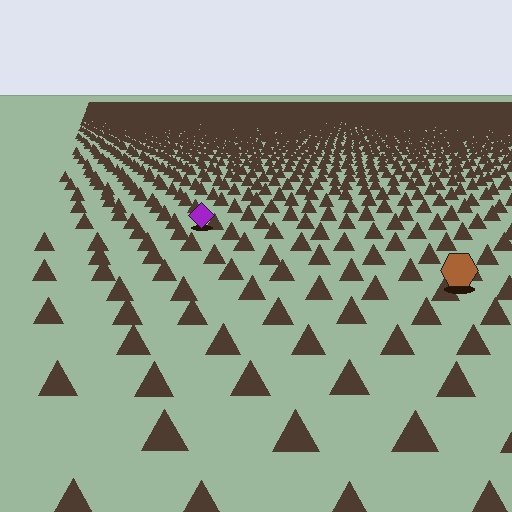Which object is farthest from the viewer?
The purple diamond is farthest from the viewer. It appears smaller and the ground texture around it is denser.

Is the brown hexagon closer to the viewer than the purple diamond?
Yes. The brown hexagon is closer — you can tell from the texture gradient: the ground texture is coarser near it.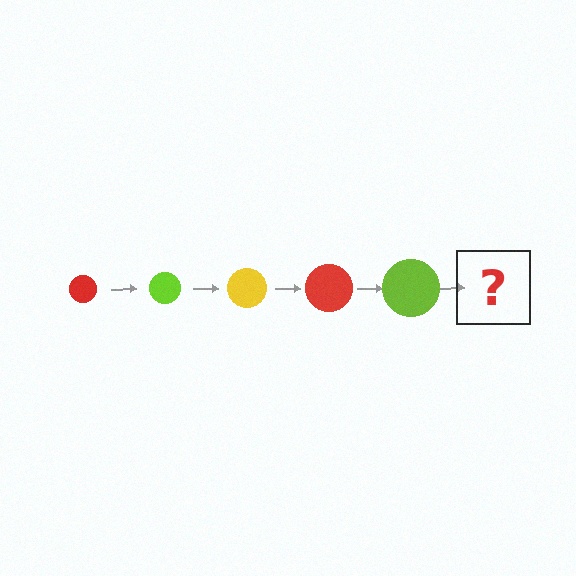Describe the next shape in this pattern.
It should be a yellow circle, larger than the previous one.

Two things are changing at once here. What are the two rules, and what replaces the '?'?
The two rules are that the circle grows larger each step and the color cycles through red, lime, and yellow. The '?' should be a yellow circle, larger than the previous one.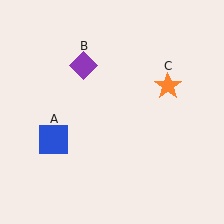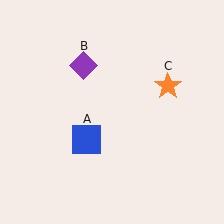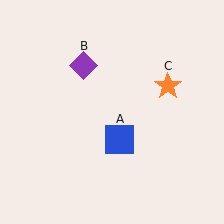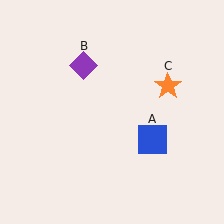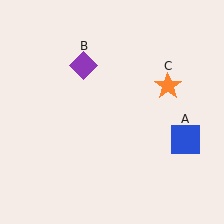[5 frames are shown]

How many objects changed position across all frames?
1 object changed position: blue square (object A).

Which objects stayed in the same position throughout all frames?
Purple diamond (object B) and orange star (object C) remained stationary.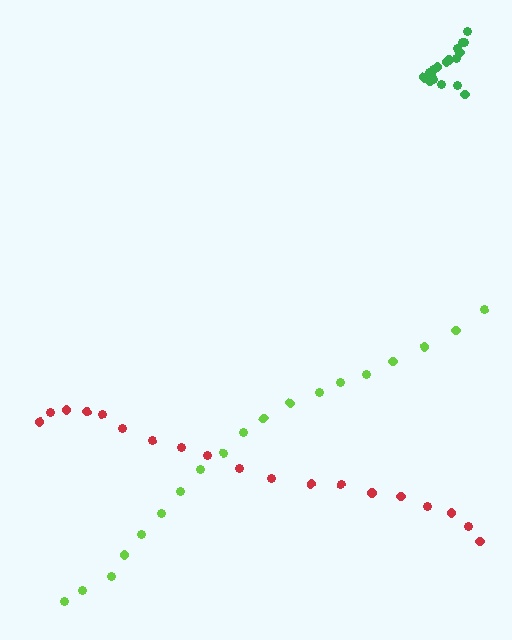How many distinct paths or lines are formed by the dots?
There are 3 distinct paths.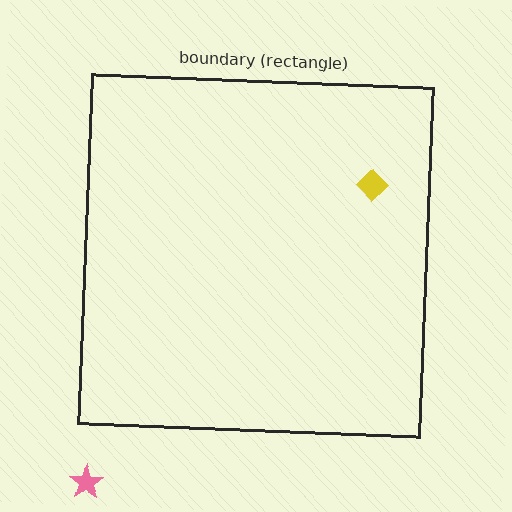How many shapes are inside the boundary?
1 inside, 1 outside.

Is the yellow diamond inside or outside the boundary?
Inside.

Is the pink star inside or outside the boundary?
Outside.